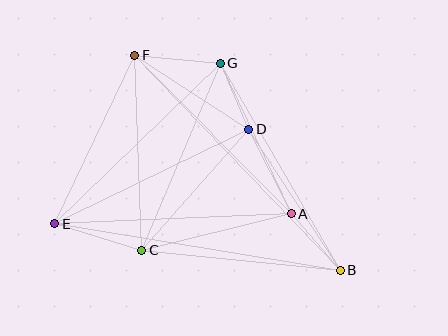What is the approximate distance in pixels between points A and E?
The distance between A and E is approximately 237 pixels.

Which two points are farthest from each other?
Points B and F are farthest from each other.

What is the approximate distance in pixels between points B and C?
The distance between B and C is approximately 200 pixels.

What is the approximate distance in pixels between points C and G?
The distance between C and G is approximately 203 pixels.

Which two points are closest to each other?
Points D and G are closest to each other.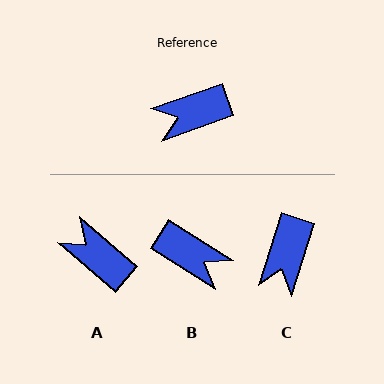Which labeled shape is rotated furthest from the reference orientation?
B, about 129 degrees away.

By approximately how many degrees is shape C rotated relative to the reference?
Approximately 53 degrees counter-clockwise.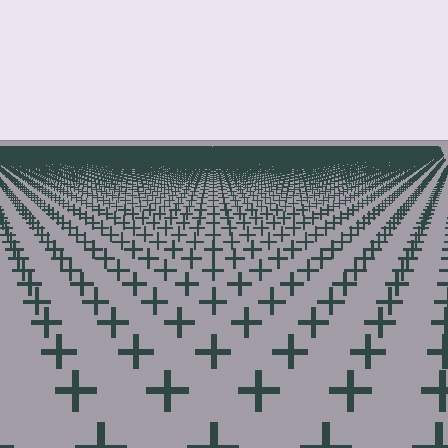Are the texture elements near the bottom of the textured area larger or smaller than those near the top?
Larger. Near the bottom, elements are closer to the viewer and appear at a bigger on-screen size.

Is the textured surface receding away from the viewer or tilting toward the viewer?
The surface is receding away from the viewer. Texture elements get smaller and denser toward the top.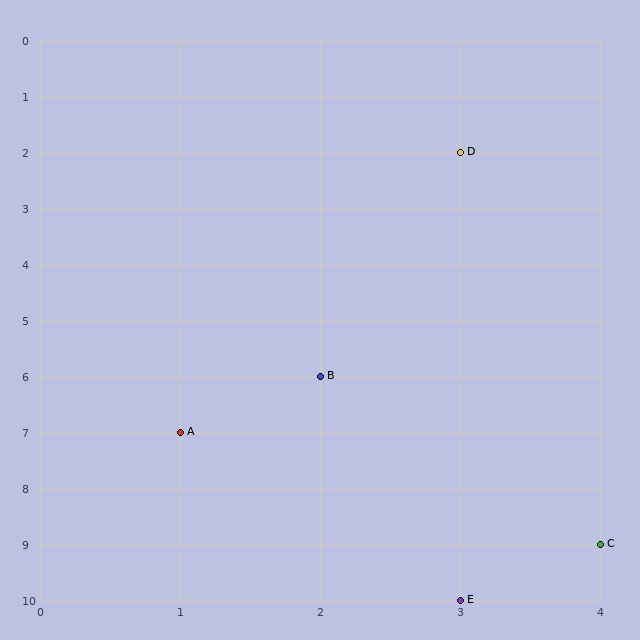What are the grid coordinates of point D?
Point D is at grid coordinates (3, 2).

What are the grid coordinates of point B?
Point B is at grid coordinates (2, 6).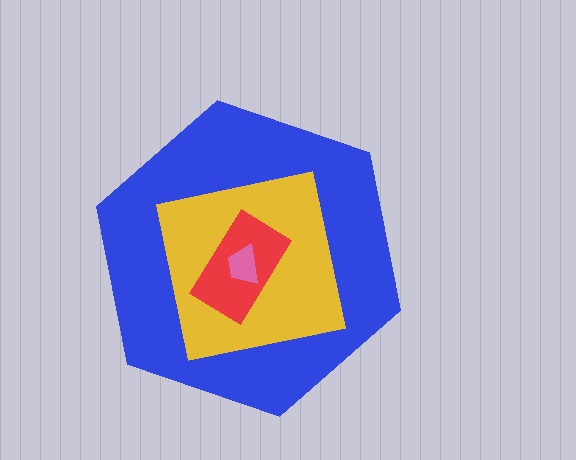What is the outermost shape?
The blue hexagon.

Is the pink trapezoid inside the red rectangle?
Yes.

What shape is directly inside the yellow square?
The red rectangle.